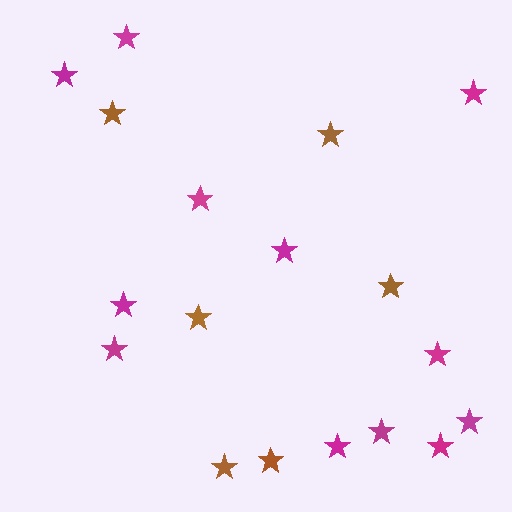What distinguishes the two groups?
There are 2 groups: one group of magenta stars (12) and one group of brown stars (6).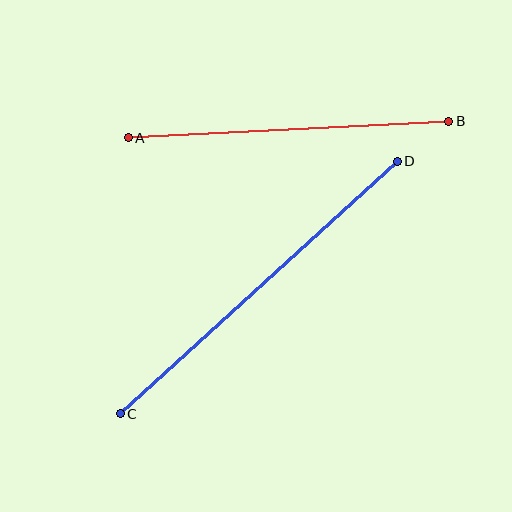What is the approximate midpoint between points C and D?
The midpoint is at approximately (259, 287) pixels.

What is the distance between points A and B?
The distance is approximately 321 pixels.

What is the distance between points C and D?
The distance is approximately 375 pixels.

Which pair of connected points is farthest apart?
Points C and D are farthest apart.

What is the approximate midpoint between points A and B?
The midpoint is at approximately (289, 130) pixels.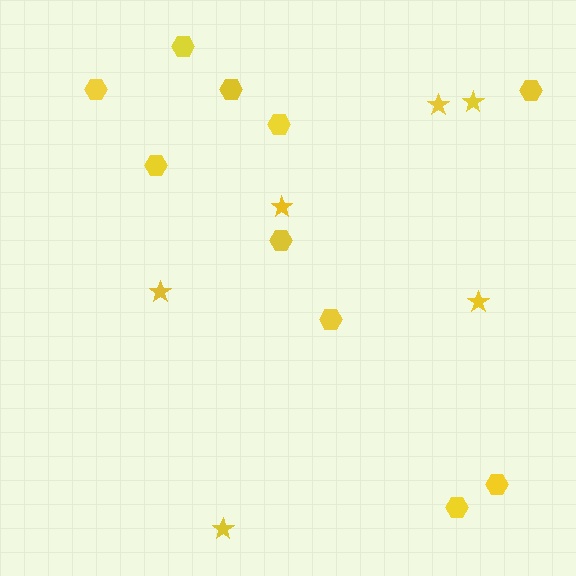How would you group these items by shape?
There are 2 groups: one group of stars (6) and one group of hexagons (10).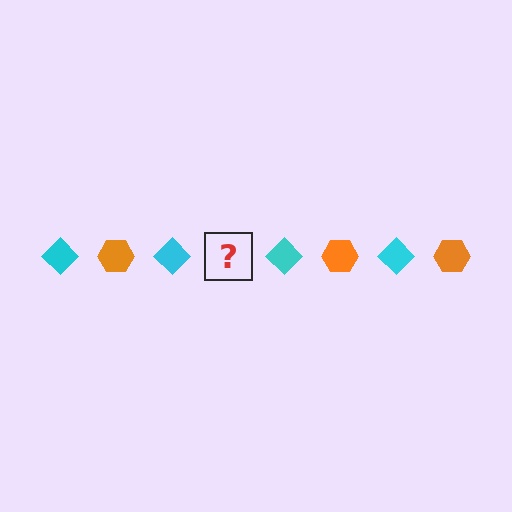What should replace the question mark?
The question mark should be replaced with an orange hexagon.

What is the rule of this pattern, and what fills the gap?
The rule is that the pattern alternates between cyan diamond and orange hexagon. The gap should be filled with an orange hexagon.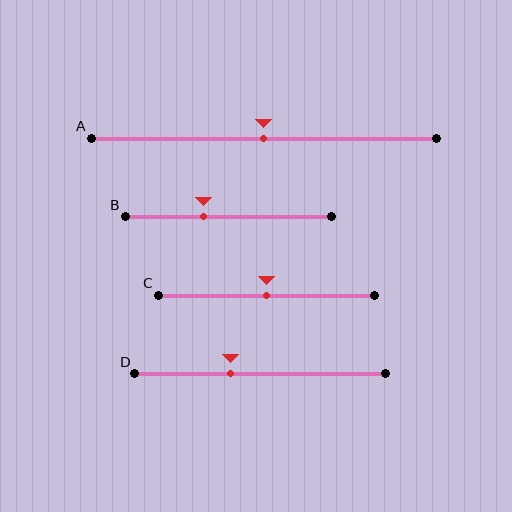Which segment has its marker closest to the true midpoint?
Segment A has its marker closest to the true midpoint.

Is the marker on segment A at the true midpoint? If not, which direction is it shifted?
Yes, the marker on segment A is at the true midpoint.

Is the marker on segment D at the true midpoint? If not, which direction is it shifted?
No, the marker on segment D is shifted to the left by about 12% of the segment length.